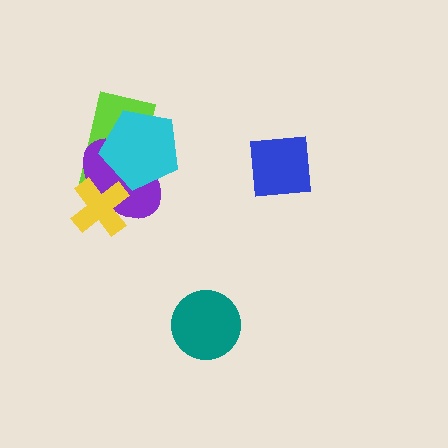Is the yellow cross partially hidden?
No, no other shape covers it.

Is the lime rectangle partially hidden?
Yes, it is partially covered by another shape.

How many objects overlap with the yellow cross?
2 objects overlap with the yellow cross.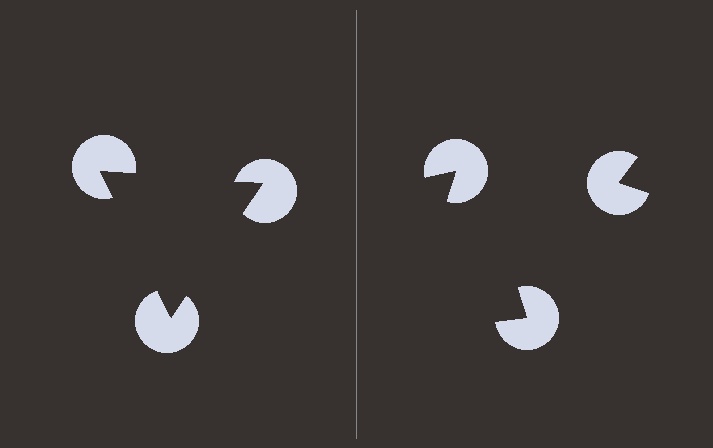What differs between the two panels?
The pac-man discs are positioned identically on both sides; only the wedge orientations differ. On the left they align to a triangle; on the right they are misaligned.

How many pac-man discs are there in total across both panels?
6 — 3 on each side.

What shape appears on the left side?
An illusory triangle.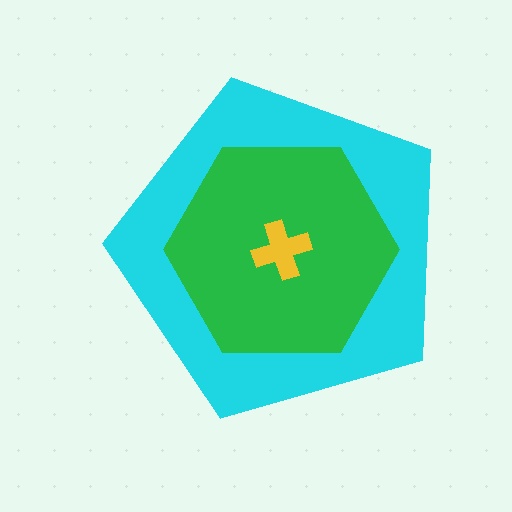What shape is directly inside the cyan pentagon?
The green hexagon.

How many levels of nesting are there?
3.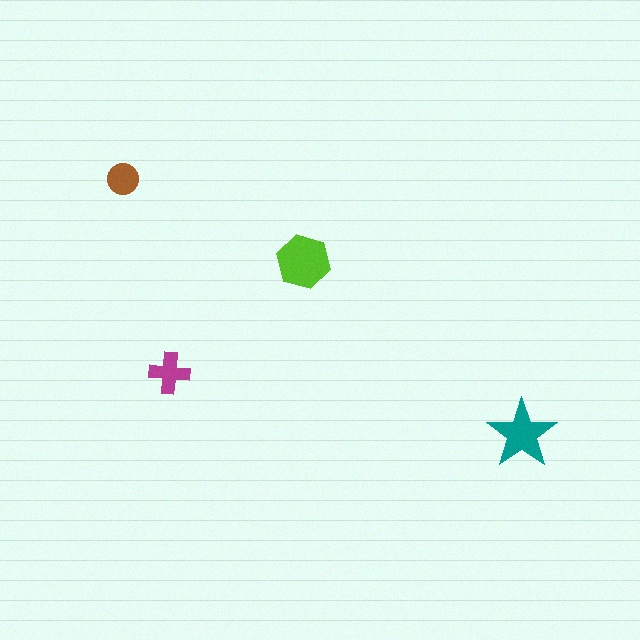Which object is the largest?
The lime hexagon.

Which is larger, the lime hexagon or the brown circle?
The lime hexagon.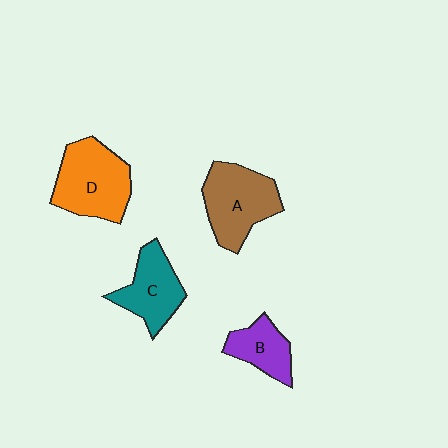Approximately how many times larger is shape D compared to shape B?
Approximately 1.8 times.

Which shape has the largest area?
Shape D (orange).